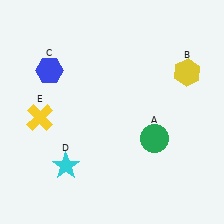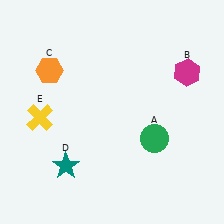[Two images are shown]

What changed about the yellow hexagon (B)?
In Image 1, B is yellow. In Image 2, it changed to magenta.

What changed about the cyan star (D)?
In Image 1, D is cyan. In Image 2, it changed to teal.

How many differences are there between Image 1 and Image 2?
There are 3 differences between the two images.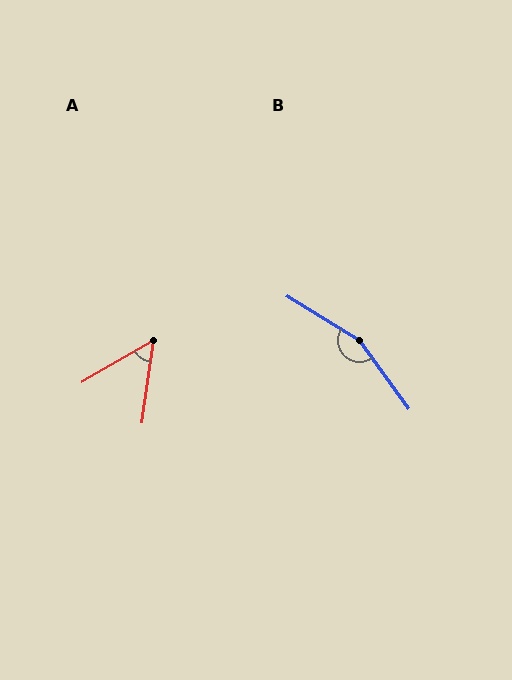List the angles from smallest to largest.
A (52°), B (157°).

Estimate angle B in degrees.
Approximately 157 degrees.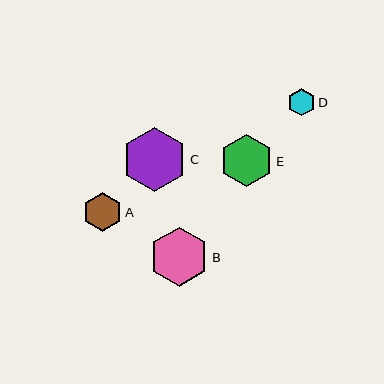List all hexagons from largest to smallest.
From largest to smallest: C, B, E, A, D.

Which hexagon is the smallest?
Hexagon D is the smallest with a size of approximately 27 pixels.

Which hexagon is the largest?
Hexagon C is the largest with a size of approximately 64 pixels.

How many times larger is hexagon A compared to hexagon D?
Hexagon A is approximately 1.4 times the size of hexagon D.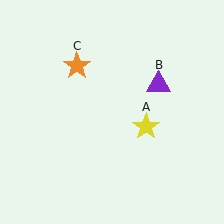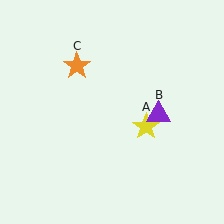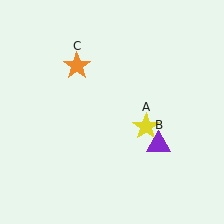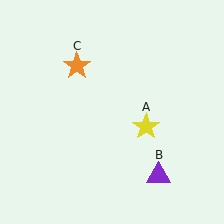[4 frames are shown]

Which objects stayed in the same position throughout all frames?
Yellow star (object A) and orange star (object C) remained stationary.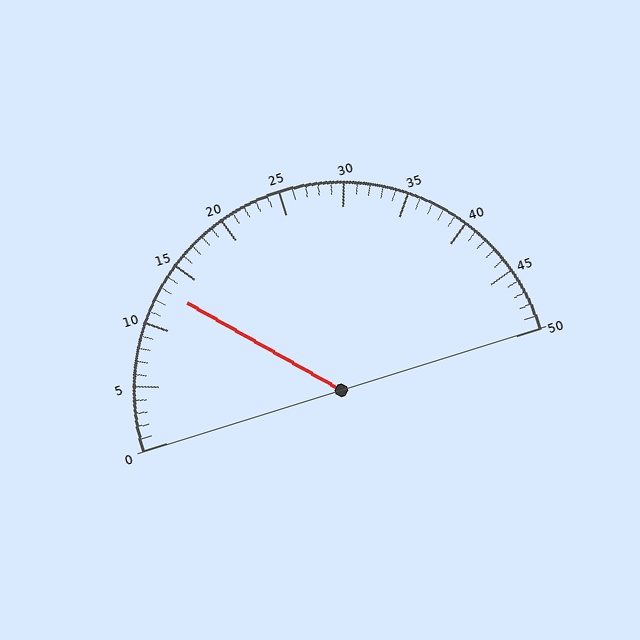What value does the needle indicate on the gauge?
The needle indicates approximately 13.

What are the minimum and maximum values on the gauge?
The gauge ranges from 0 to 50.